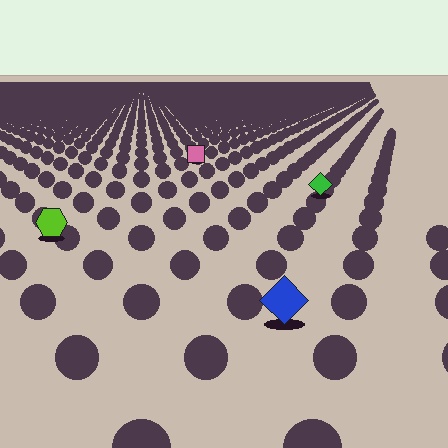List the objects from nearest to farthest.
From nearest to farthest: the blue diamond, the lime hexagon, the green diamond, the pink square.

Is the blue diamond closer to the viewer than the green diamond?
Yes. The blue diamond is closer — you can tell from the texture gradient: the ground texture is coarser near it.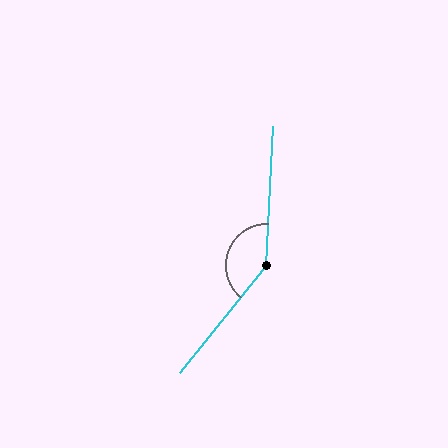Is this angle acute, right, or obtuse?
It is obtuse.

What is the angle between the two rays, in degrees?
Approximately 144 degrees.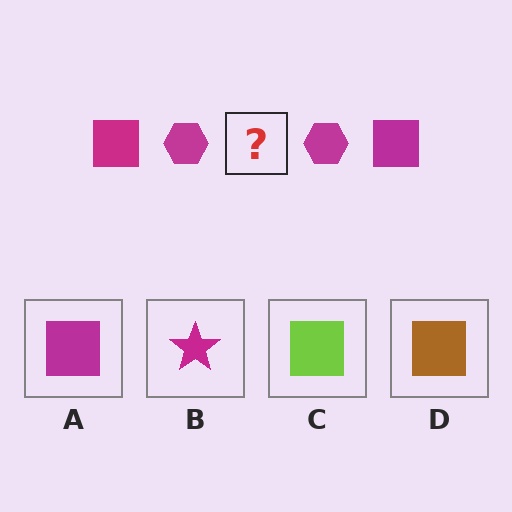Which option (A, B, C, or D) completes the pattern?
A.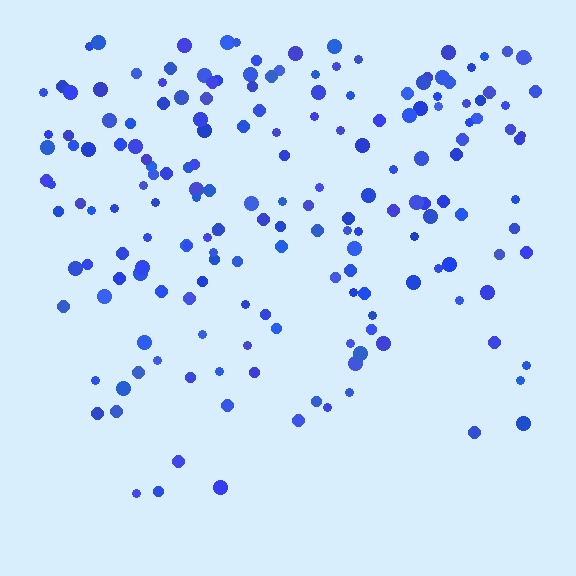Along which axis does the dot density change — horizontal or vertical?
Vertical.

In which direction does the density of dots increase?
From bottom to top, with the top side densest.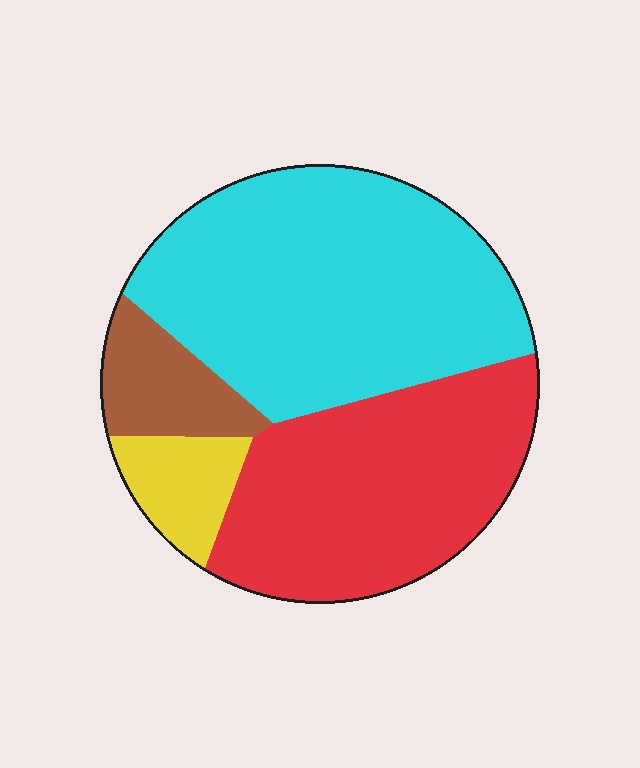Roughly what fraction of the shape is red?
Red takes up about three eighths (3/8) of the shape.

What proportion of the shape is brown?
Brown covers roughly 10% of the shape.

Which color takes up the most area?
Cyan, at roughly 45%.